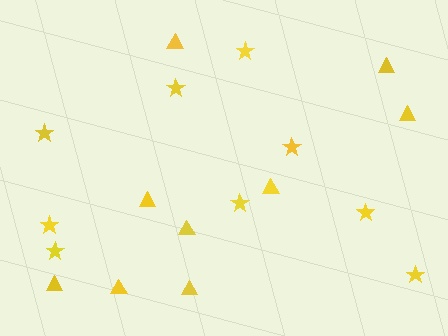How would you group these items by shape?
There are 2 groups: one group of triangles (9) and one group of stars (9).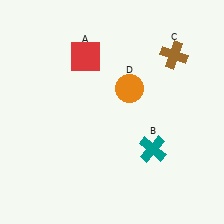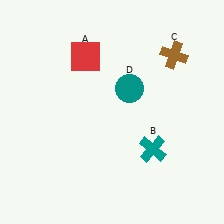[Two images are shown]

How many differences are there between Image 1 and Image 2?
There is 1 difference between the two images.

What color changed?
The circle (D) changed from orange in Image 1 to teal in Image 2.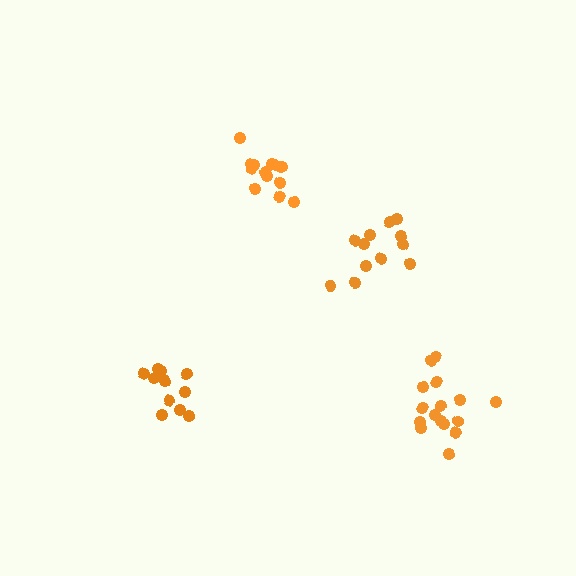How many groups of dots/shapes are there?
There are 4 groups.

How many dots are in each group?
Group 1: 12 dots, Group 2: 16 dots, Group 3: 11 dots, Group 4: 13 dots (52 total).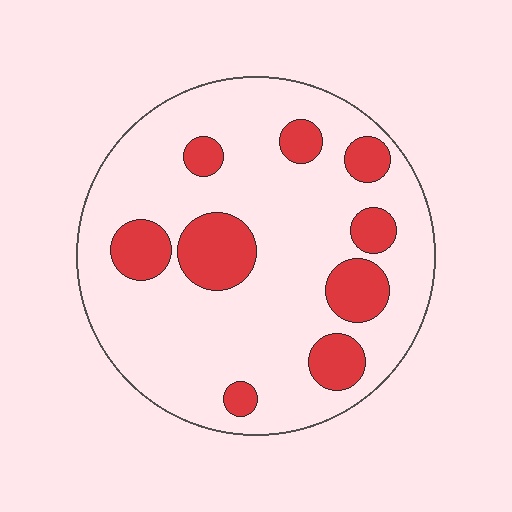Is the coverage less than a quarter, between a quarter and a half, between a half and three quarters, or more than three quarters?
Less than a quarter.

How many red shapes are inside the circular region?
9.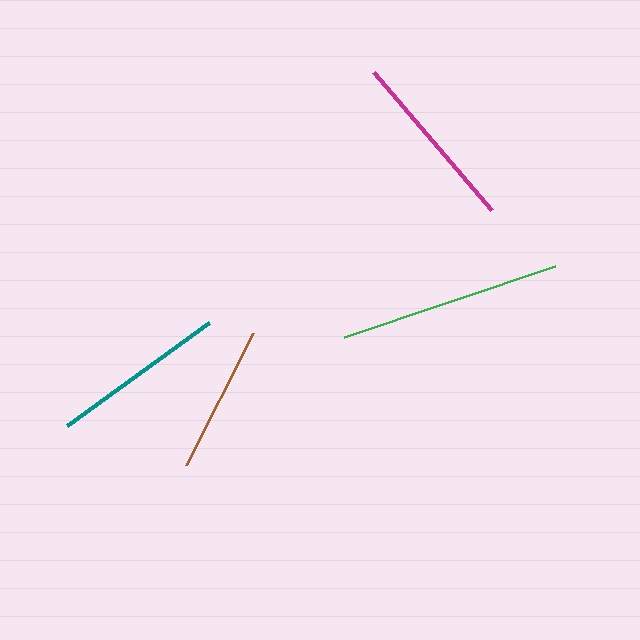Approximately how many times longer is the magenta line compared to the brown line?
The magenta line is approximately 1.2 times the length of the brown line.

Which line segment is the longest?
The green line is the longest at approximately 223 pixels.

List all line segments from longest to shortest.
From longest to shortest: green, magenta, teal, brown.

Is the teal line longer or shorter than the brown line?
The teal line is longer than the brown line.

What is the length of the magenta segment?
The magenta segment is approximately 181 pixels long.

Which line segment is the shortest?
The brown line is the shortest at approximately 148 pixels.